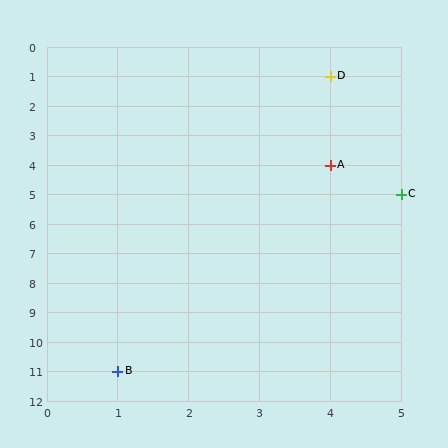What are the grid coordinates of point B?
Point B is at grid coordinates (1, 11).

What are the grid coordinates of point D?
Point D is at grid coordinates (4, 1).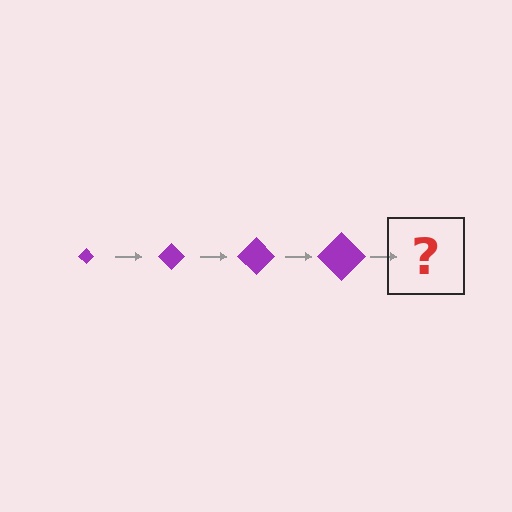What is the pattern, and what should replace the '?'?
The pattern is that the diamond gets progressively larger each step. The '?' should be a purple diamond, larger than the previous one.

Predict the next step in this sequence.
The next step is a purple diamond, larger than the previous one.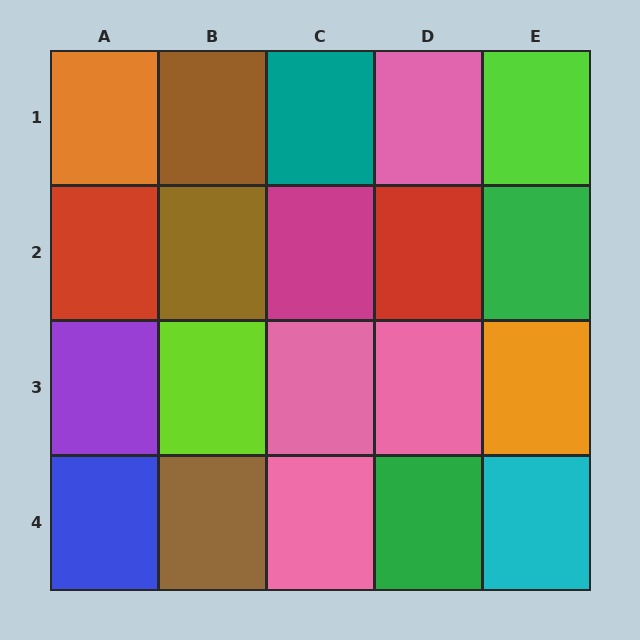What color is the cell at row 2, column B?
Brown.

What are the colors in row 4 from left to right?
Blue, brown, pink, green, cyan.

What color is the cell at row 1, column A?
Orange.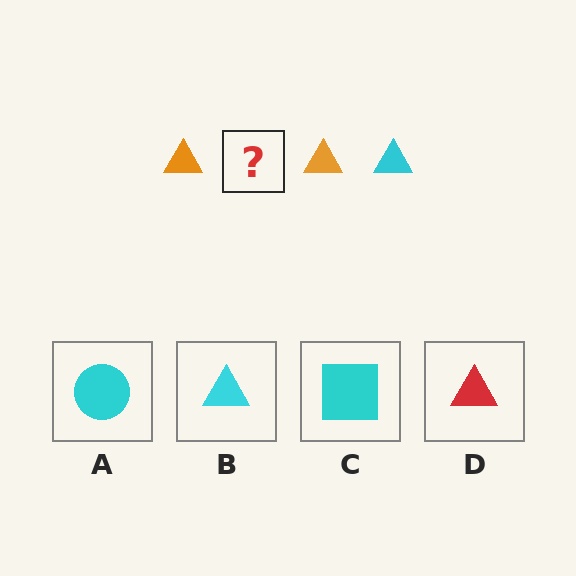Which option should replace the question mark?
Option B.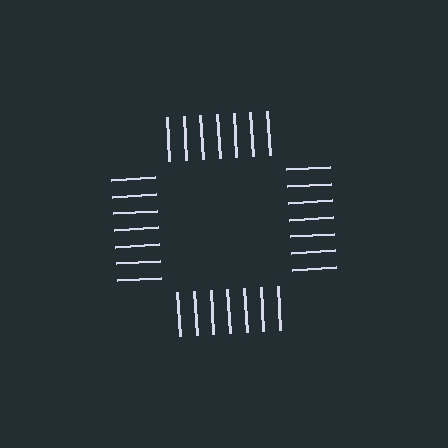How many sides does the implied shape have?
4 sides — the line-ends trace a square.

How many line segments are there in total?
28 — 7 along each of the 4 edges.